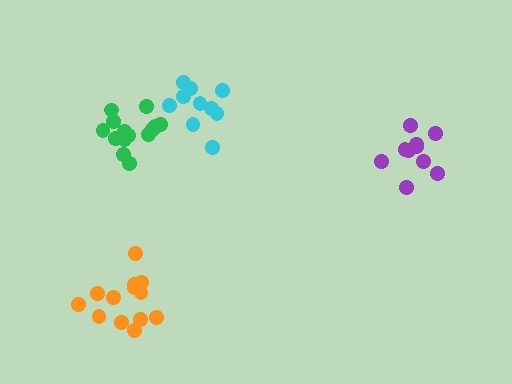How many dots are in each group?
Group 1: 10 dots, Group 2: 13 dots, Group 3: 14 dots, Group 4: 10 dots (47 total).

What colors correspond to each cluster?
The clusters are colored: purple, orange, green, cyan.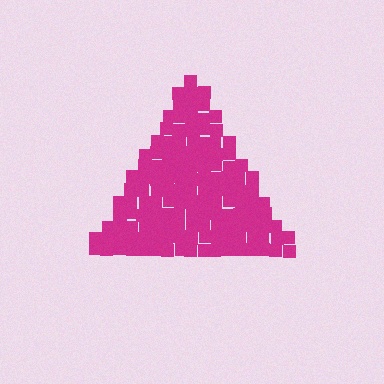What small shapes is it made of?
It is made of small squares.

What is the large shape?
The large shape is a triangle.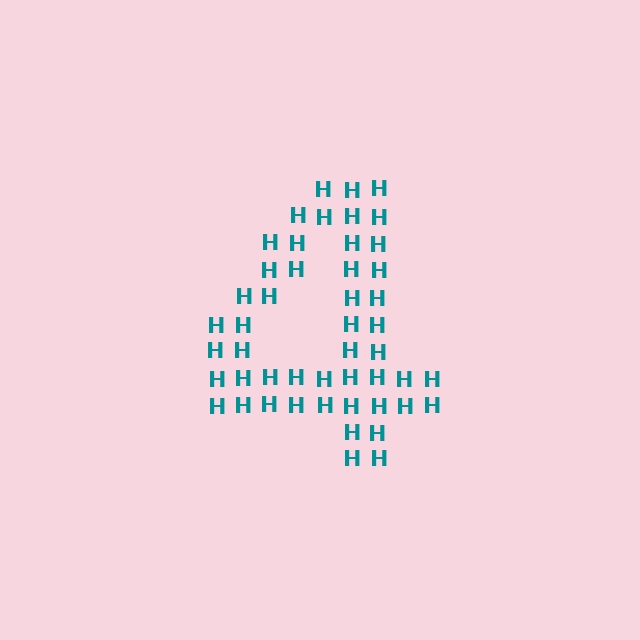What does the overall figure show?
The overall figure shows the digit 4.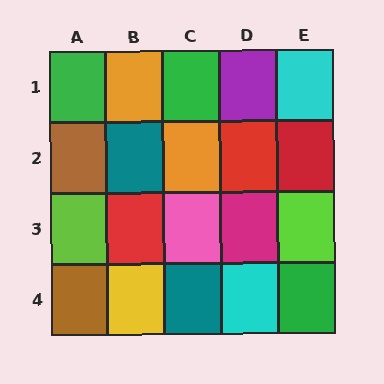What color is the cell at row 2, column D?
Red.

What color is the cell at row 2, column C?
Orange.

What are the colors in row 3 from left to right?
Lime, red, pink, magenta, lime.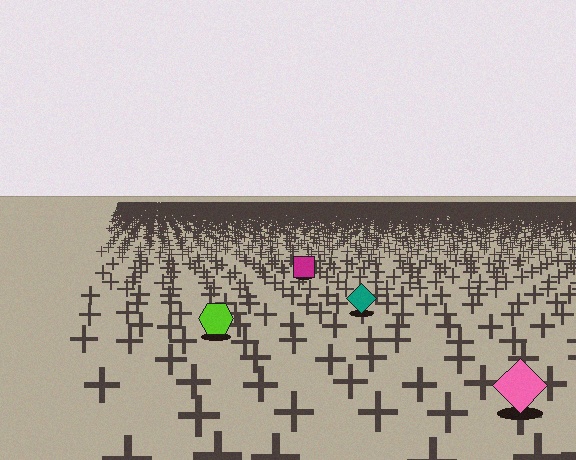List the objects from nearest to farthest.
From nearest to farthest: the pink diamond, the lime hexagon, the teal diamond, the magenta square.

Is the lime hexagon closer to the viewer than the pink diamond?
No. The pink diamond is closer — you can tell from the texture gradient: the ground texture is coarser near it.